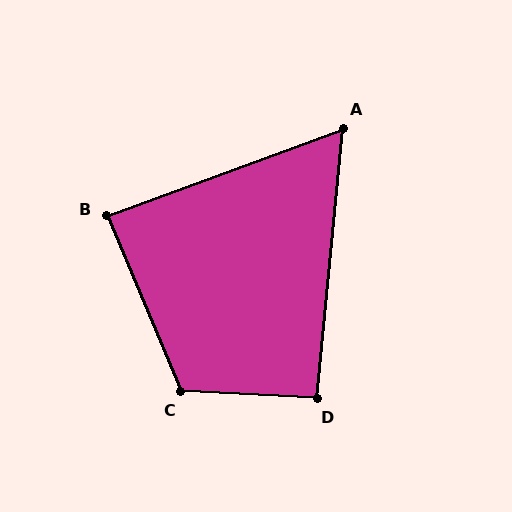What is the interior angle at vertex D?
Approximately 93 degrees (approximately right).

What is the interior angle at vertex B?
Approximately 87 degrees (approximately right).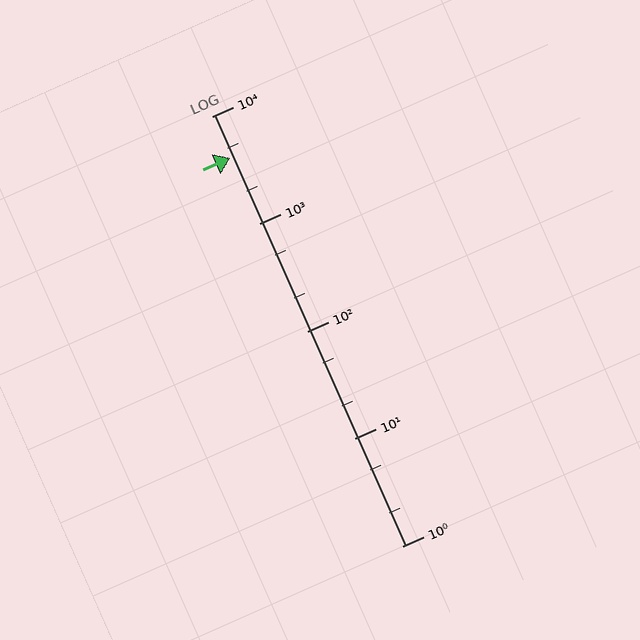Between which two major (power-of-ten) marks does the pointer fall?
The pointer is between 1000 and 10000.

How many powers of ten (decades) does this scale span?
The scale spans 4 decades, from 1 to 10000.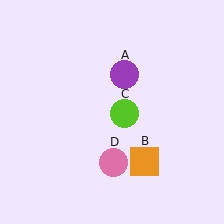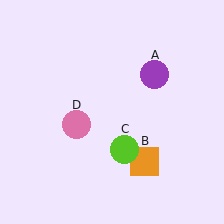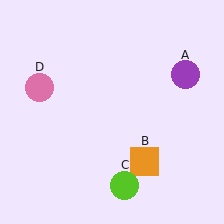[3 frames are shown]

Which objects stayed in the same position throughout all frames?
Orange square (object B) remained stationary.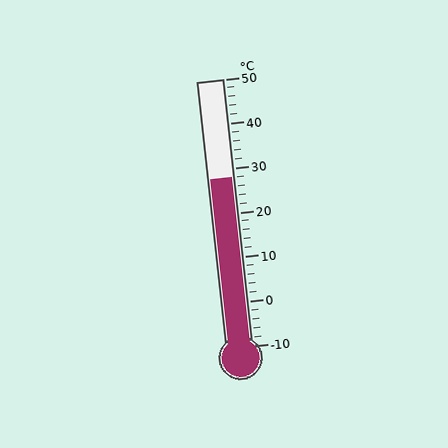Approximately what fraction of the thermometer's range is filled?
The thermometer is filled to approximately 65% of its range.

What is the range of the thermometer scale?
The thermometer scale ranges from -10°C to 50°C.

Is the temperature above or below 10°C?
The temperature is above 10°C.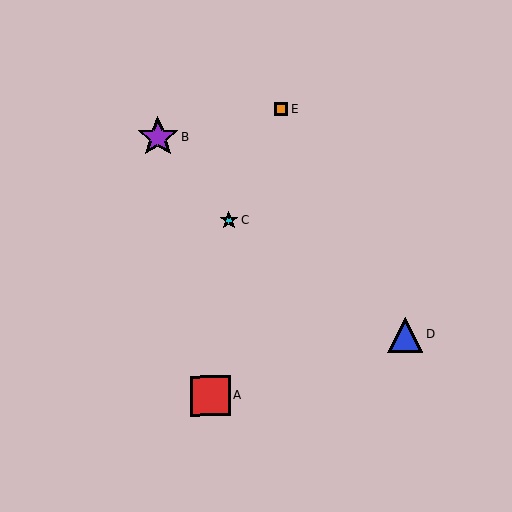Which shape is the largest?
The purple star (labeled B) is the largest.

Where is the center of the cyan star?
The center of the cyan star is at (229, 221).